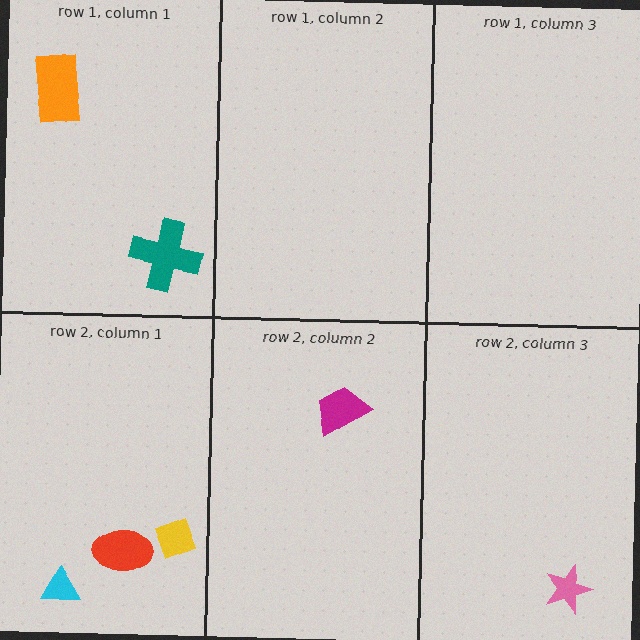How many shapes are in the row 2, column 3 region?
1.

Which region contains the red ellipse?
The row 2, column 1 region.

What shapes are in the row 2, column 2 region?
The magenta trapezoid.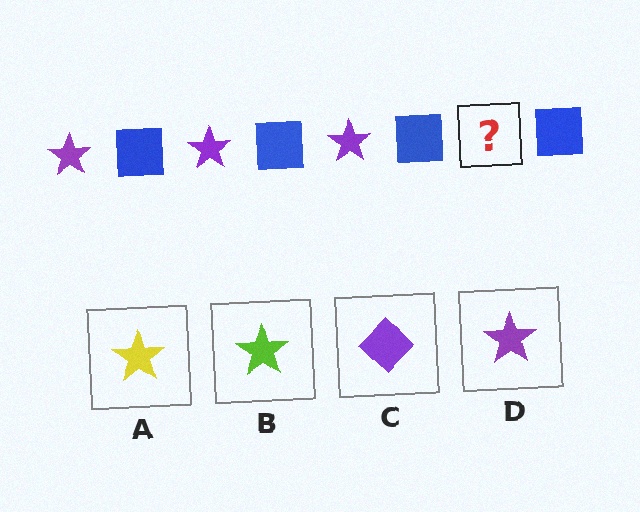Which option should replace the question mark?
Option D.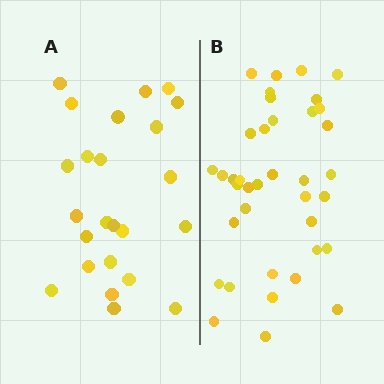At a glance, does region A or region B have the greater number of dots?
Region B (the right region) has more dots.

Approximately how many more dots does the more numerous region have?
Region B has approximately 15 more dots than region A.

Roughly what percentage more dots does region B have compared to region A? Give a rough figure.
About 60% more.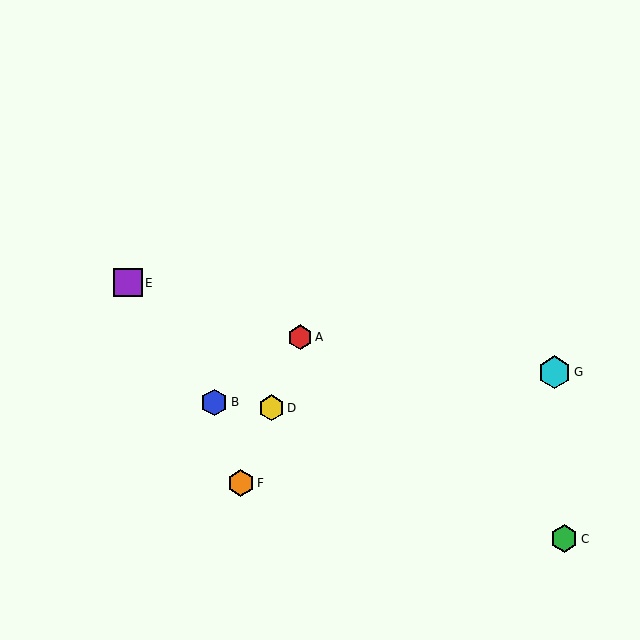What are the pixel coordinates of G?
Object G is at (555, 372).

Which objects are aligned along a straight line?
Objects A, D, F are aligned along a straight line.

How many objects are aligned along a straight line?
3 objects (A, D, F) are aligned along a straight line.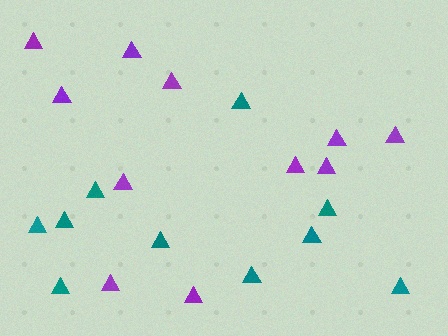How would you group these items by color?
There are 2 groups: one group of teal triangles (10) and one group of purple triangles (11).